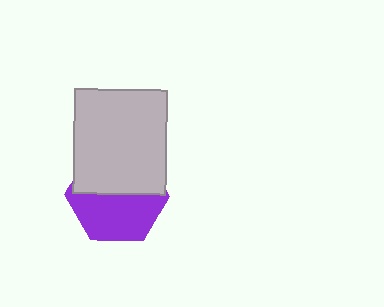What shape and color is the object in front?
The object in front is a light gray rectangle.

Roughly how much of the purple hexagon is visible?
About half of it is visible (roughly 51%).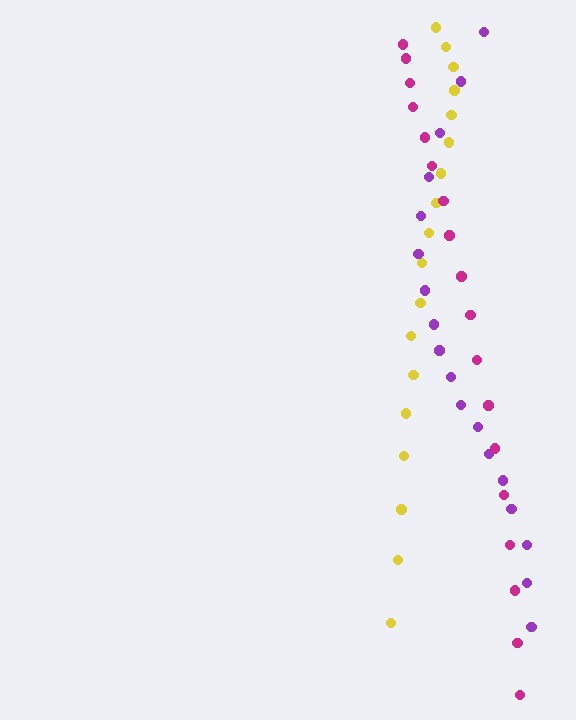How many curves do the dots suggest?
There are 3 distinct paths.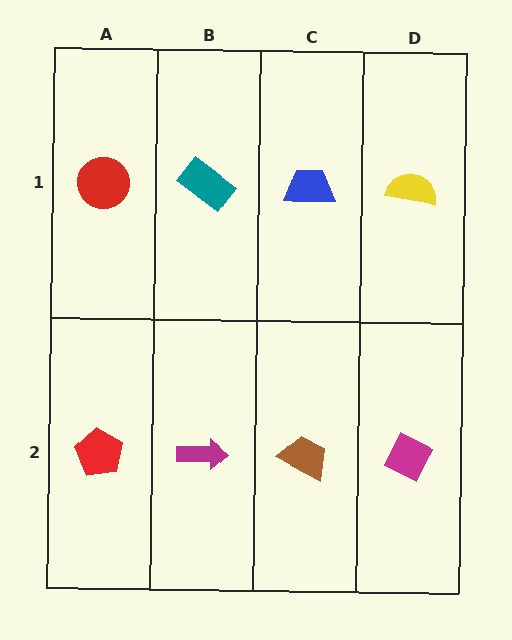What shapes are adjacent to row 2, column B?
A teal rectangle (row 1, column B), a red pentagon (row 2, column A), a brown trapezoid (row 2, column C).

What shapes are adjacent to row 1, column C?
A brown trapezoid (row 2, column C), a teal rectangle (row 1, column B), a yellow semicircle (row 1, column D).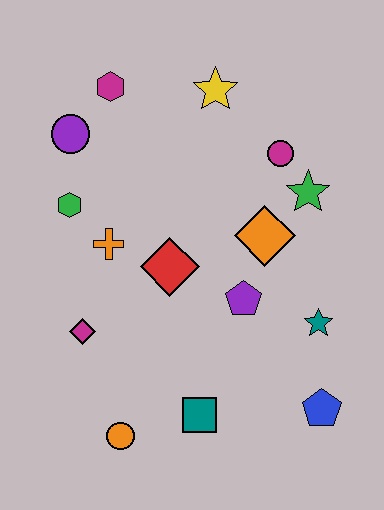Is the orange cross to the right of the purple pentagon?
No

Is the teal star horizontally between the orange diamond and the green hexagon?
No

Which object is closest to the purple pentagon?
The orange diamond is closest to the purple pentagon.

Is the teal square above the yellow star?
No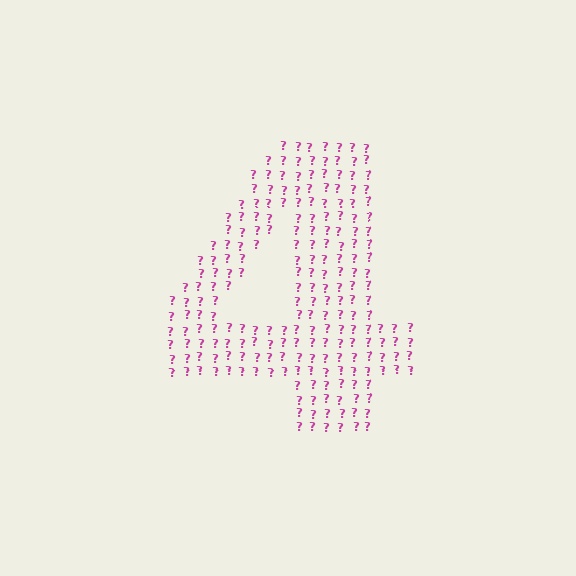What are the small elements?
The small elements are question marks.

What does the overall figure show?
The overall figure shows the digit 4.